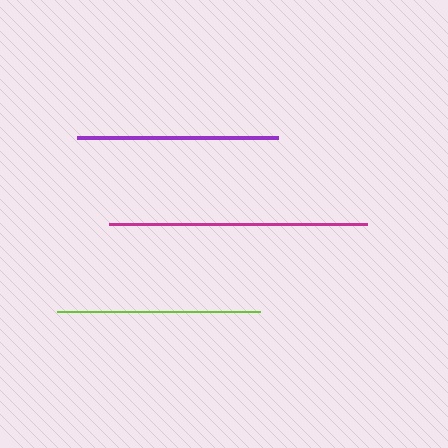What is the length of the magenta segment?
The magenta segment is approximately 257 pixels long.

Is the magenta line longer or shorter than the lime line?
The magenta line is longer than the lime line.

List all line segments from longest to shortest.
From longest to shortest: magenta, lime, purple.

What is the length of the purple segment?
The purple segment is approximately 201 pixels long.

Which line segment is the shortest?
The purple line is the shortest at approximately 201 pixels.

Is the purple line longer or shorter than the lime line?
The lime line is longer than the purple line.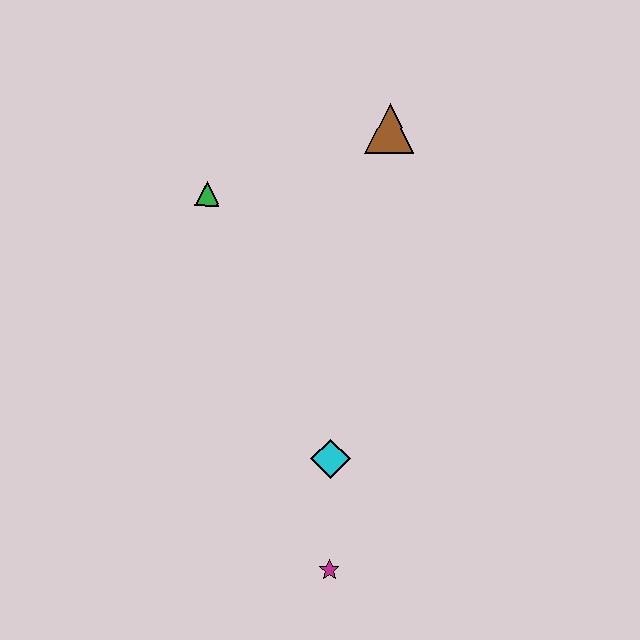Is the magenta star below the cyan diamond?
Yes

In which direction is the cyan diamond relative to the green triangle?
The cyan diamond is below the green triangle.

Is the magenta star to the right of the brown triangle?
No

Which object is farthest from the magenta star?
The brown triangle is farthest from the magenta star.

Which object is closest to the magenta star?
The cyan diamond is closest to the magenta star.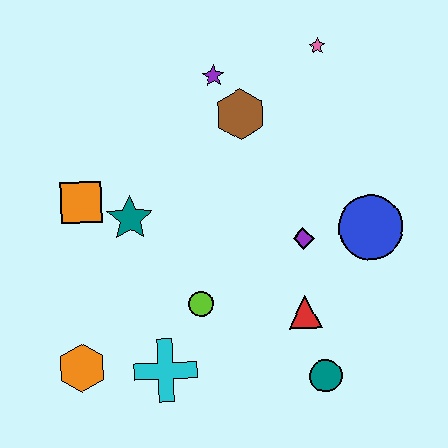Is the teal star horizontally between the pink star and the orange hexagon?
Yes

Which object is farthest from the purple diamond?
The orange hexagon is farthest from the purple diamond.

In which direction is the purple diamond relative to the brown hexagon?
The purple diamond is below the brown hexagon.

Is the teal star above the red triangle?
Yes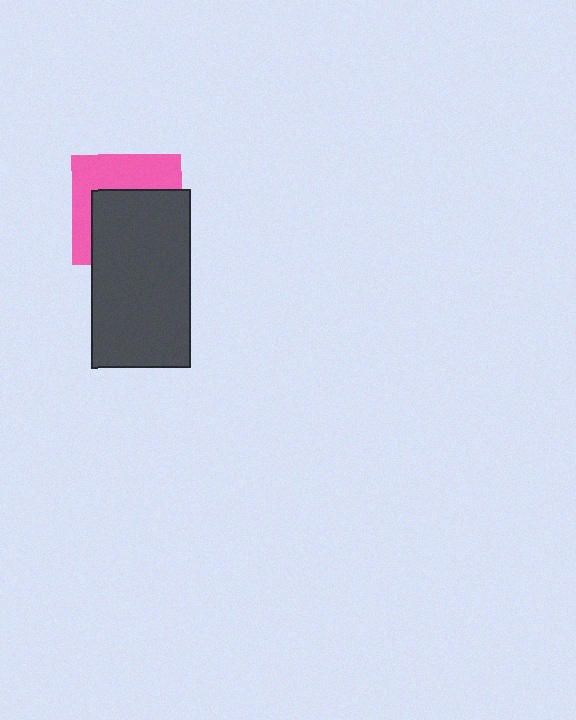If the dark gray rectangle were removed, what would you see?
You would see the complete pink square.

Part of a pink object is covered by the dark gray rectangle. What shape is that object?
It is a square.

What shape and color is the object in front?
The object in front is a dark gray rectangle.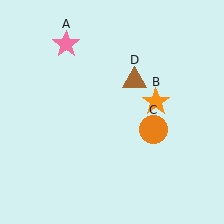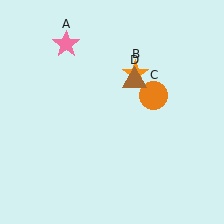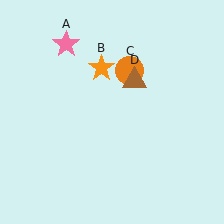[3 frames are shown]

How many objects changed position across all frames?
2 objects changed position: orange star (object B), orange circle (object C).